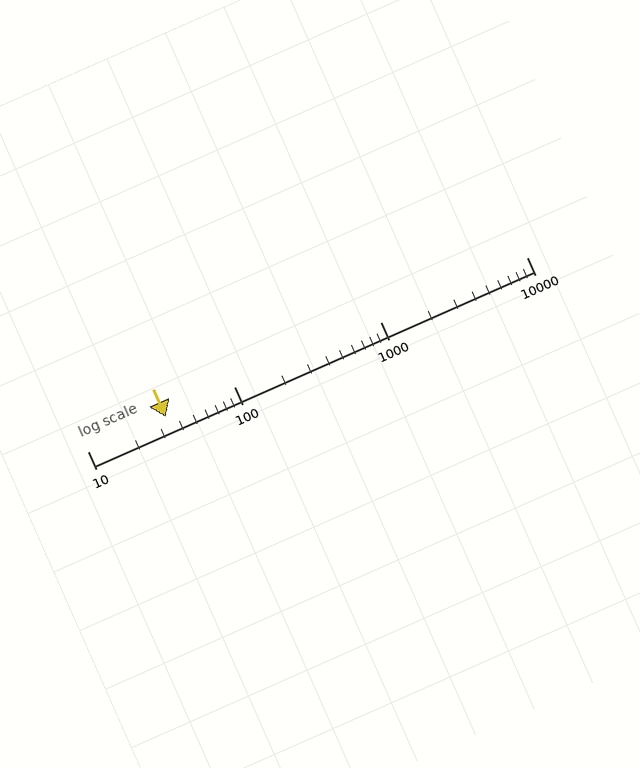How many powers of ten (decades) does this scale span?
The scale spans 3 decades, from 10 to 10000.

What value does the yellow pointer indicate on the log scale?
The pointer indicates approximately 34.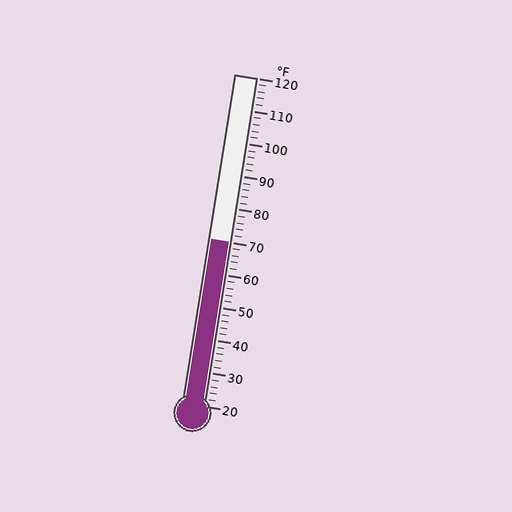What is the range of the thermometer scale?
The thermometer scale ranges from 20°F to 120°F.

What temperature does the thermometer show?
The thermometer shows approximately 70°F.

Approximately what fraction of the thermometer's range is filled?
The thermometer is filled to approximately 50% of its range.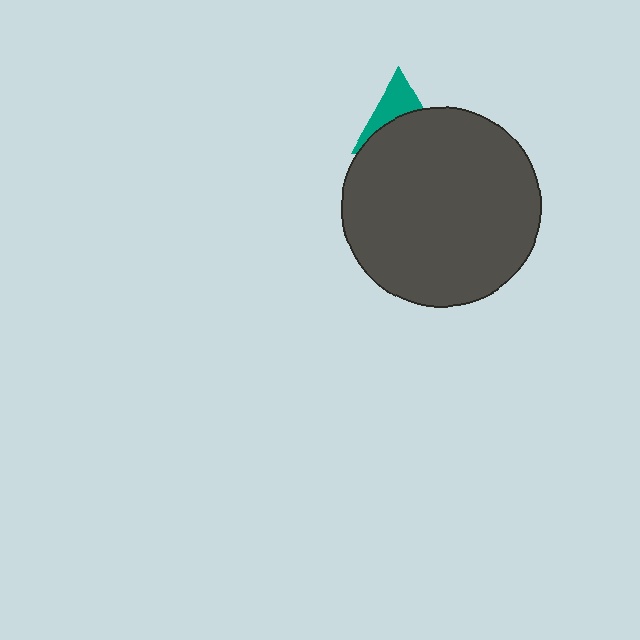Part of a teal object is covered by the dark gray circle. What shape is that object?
It is a triangle.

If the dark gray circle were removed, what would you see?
You would see the complete teal triangle.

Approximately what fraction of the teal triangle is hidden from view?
Roughly 59% of the teal triangle is hidden behind the dark gray circle.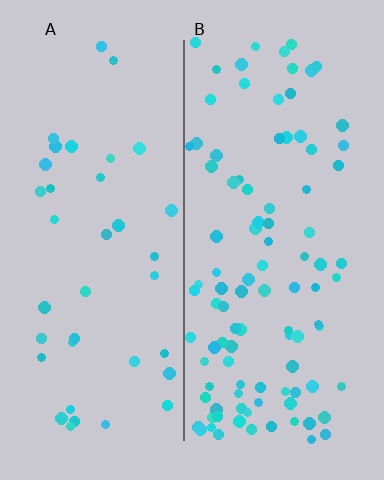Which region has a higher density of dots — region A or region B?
B (the right).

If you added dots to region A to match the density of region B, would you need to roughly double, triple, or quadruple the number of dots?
Approximately triple.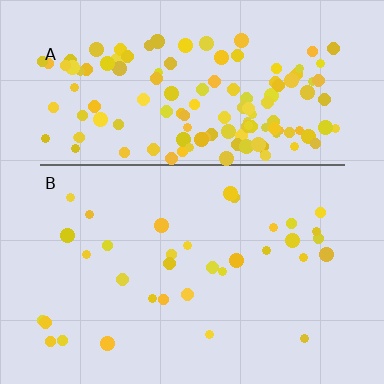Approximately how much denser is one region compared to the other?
Approximately 4.2× — region A over region B.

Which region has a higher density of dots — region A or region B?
A (the top).